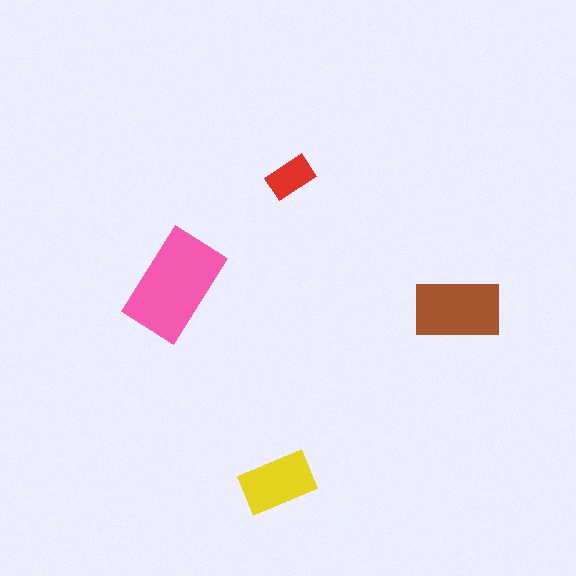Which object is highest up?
The red rectangle is topmost.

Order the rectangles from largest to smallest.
the pink one, the brown one, the yellow one, the red one.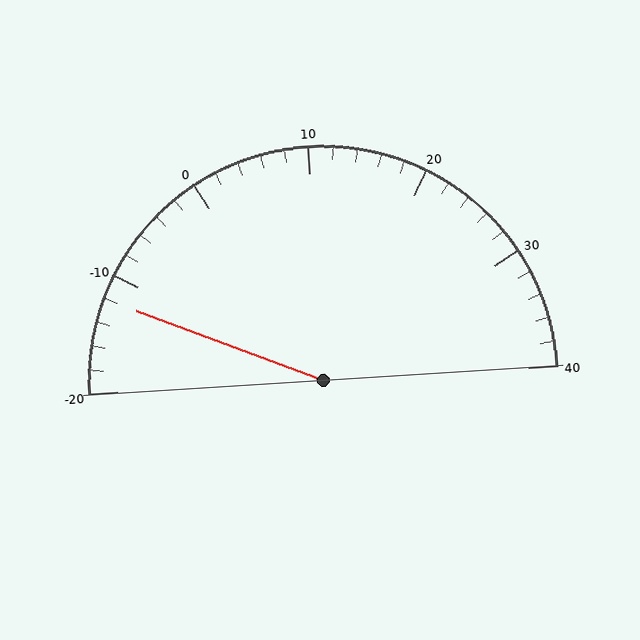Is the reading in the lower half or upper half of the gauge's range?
The reading is in the lower half of the range (-20 to 40).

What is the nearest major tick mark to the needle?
The nearest major tick mark is -10.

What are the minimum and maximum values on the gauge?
The gauge ranges from -20 to 40.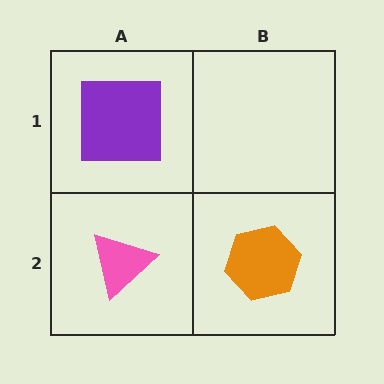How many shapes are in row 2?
2 shapes.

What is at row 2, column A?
A pink triangle.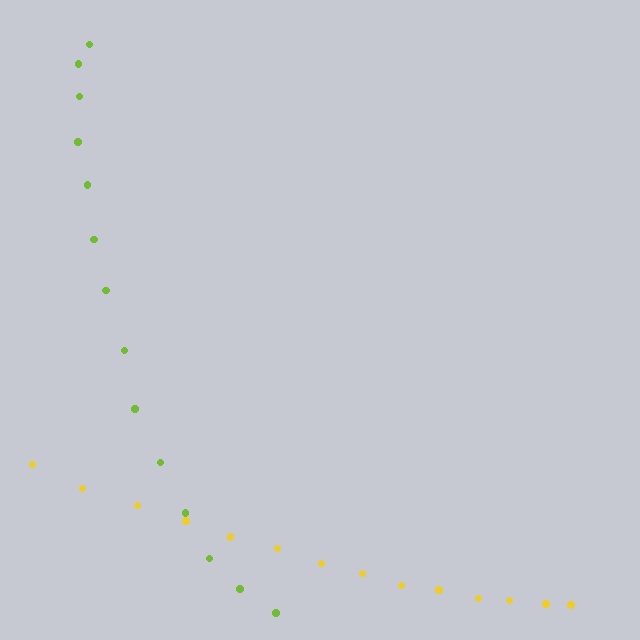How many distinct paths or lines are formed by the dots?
There are 2 distinct paths.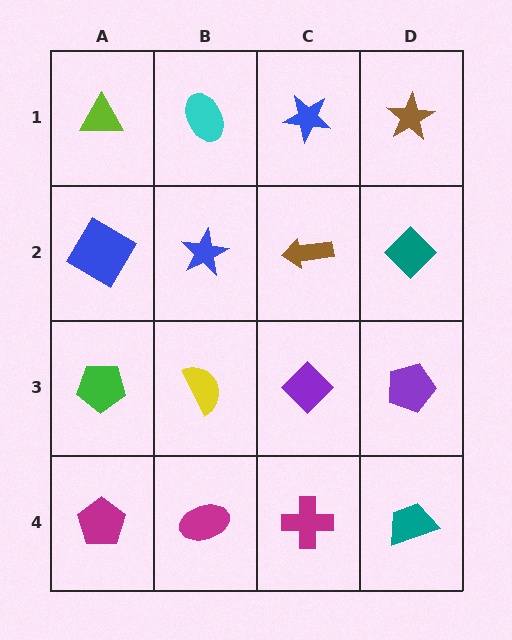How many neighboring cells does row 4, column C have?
3.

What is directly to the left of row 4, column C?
A magenta ellipse.